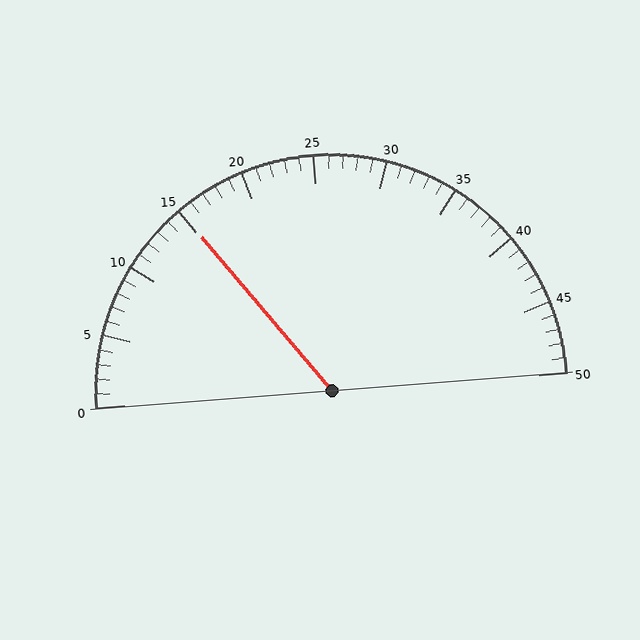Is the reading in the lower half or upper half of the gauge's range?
The reading is in the lower half of the range (0 to 50).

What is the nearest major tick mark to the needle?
The nearest major tick mark is 15.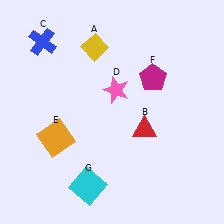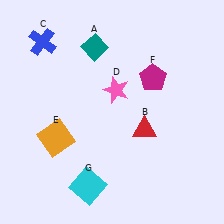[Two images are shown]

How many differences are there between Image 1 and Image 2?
There is 1 difference between the two images.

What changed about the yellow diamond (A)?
In Image 1, A is yellow. In Image 2, it changed to teal.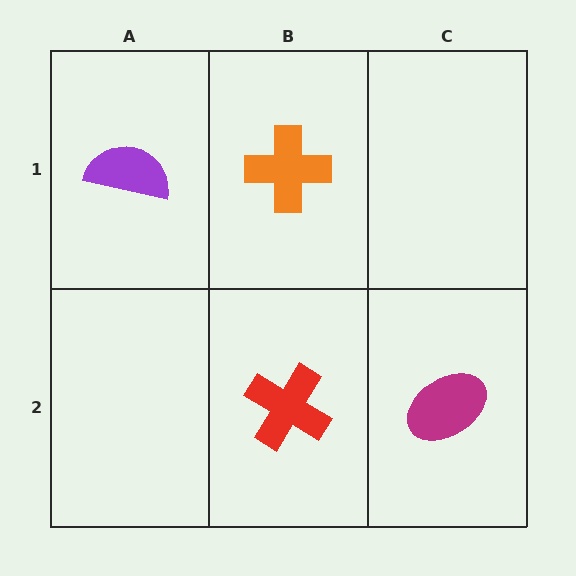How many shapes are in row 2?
2 shapes.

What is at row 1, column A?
A purple semicircle.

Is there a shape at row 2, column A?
No, that cell is empty.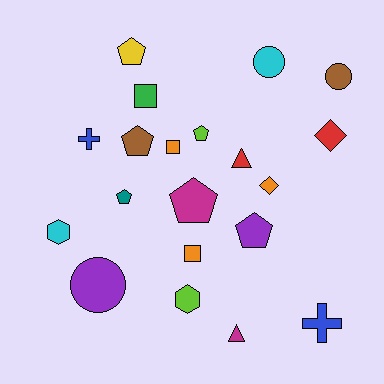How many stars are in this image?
There are no stars.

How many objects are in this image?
There are 20 objects.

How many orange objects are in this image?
There are 3 orange objects.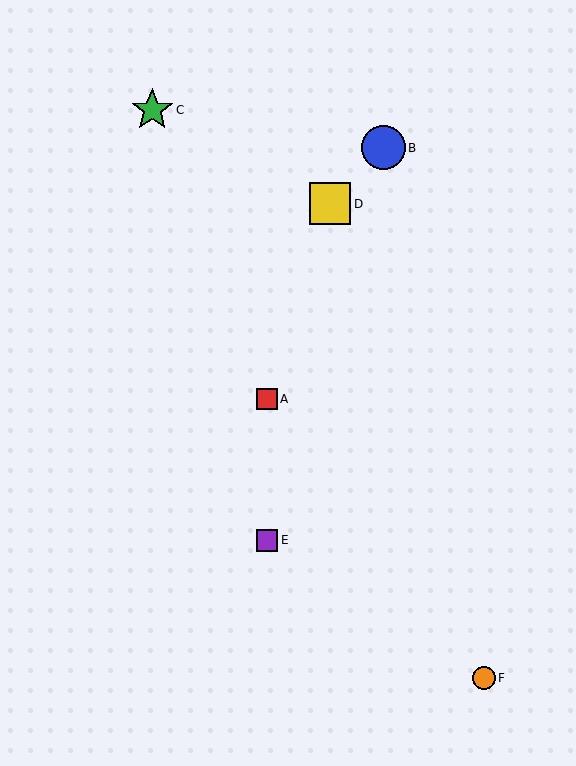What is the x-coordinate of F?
Object F is at x≈484.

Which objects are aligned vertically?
Objects A, E are aligned vertically.